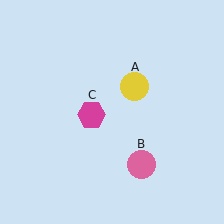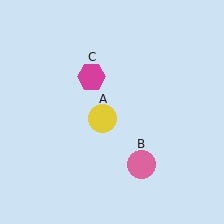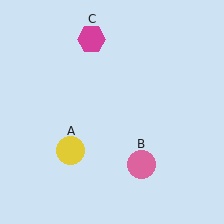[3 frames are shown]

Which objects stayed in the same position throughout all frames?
Pink circle (object B) remained stationary.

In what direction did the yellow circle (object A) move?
The yellow circle (object A) moved down and to the left.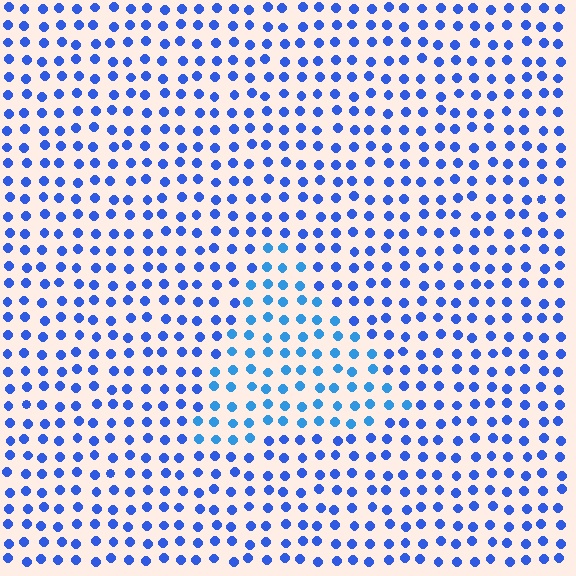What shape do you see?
I see a triangle.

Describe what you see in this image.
The image is filled with small blue elements in a uniform arrangement. A triangle-shaped region is visible where the elements are tinted to a slightly different hue, forming a subtle color boundary.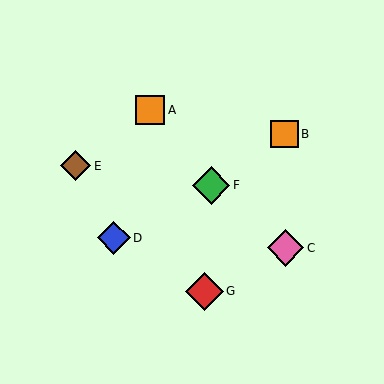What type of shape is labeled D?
Shape D is a blue diamond.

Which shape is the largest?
The red diamond (labeled G) is the largest.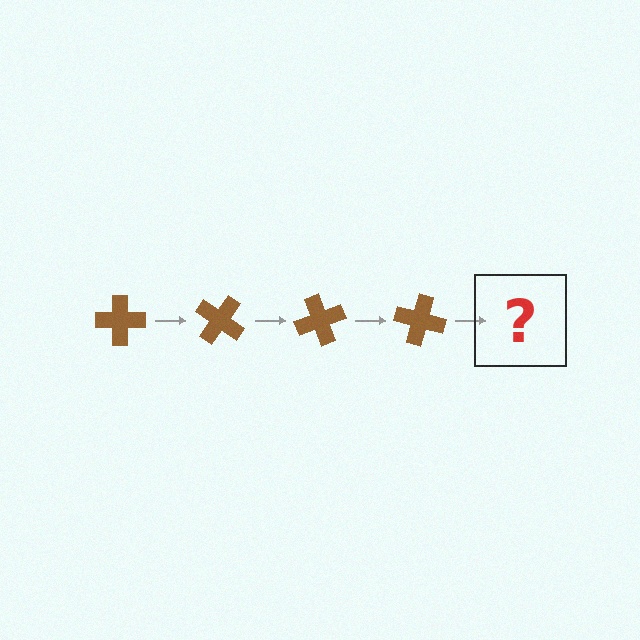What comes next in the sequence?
The next element should be a brown cross rotated 140 degrees.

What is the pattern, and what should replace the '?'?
The pattern is that the cross rotates 35 degrees each step. The '?' should be a brown cross rotated 140 degrees.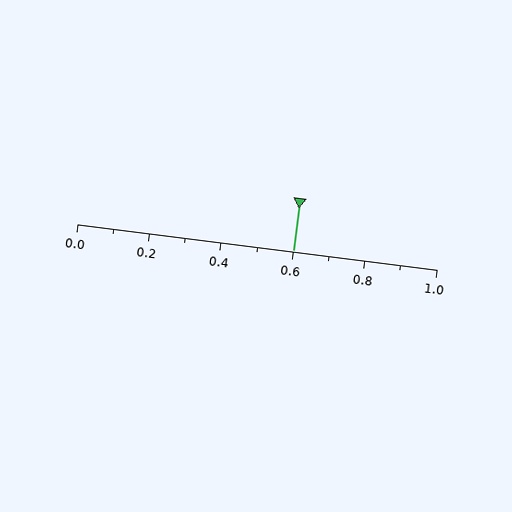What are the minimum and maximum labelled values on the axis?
The axis runs from 0.0 to 1.0.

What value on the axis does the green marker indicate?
The marker indicates approximately 0.6.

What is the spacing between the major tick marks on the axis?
The major ticks are spaced 0.2 apart.